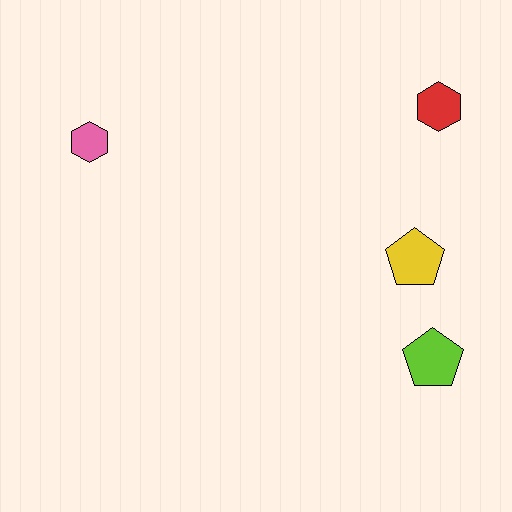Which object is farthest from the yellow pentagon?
The pink hexagon is farthest from the yellow pentagon.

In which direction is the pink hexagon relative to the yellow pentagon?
The pink hexagon is to the left of the yellow pentagon.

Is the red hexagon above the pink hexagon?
Yes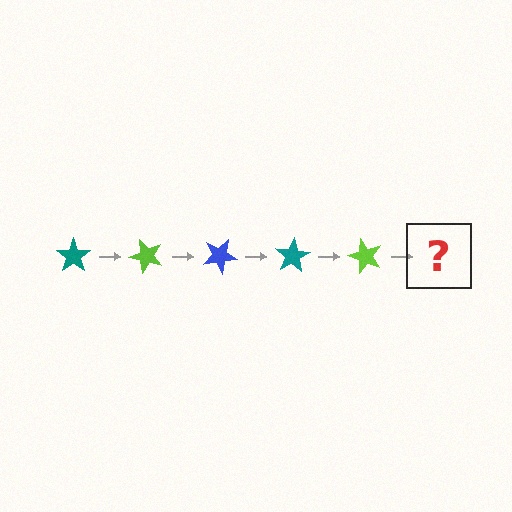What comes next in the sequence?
The next element should be a blue star, rotated 250 degrees from the start.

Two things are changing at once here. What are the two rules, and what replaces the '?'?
The two rules are that it rotates 50 degrees each step and the color cycles through teal, lime, and blue. The '?' should be a blue star, rotated 250 degrees from the start.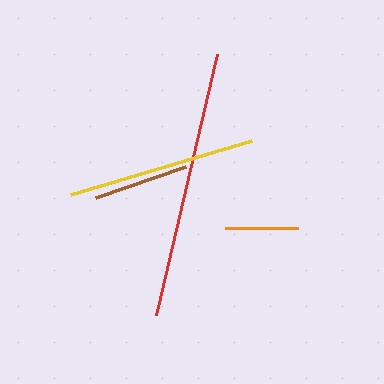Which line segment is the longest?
The red line is the longest at approximately 268 pixels.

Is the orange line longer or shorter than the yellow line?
The yellow line is longer than the orange line.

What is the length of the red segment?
The red segment is approximately 268 pixels long.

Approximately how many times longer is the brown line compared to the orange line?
The brown line is approximately 1.3 times the length of the orange line.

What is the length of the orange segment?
The orange segment is approximately 74 pixels long.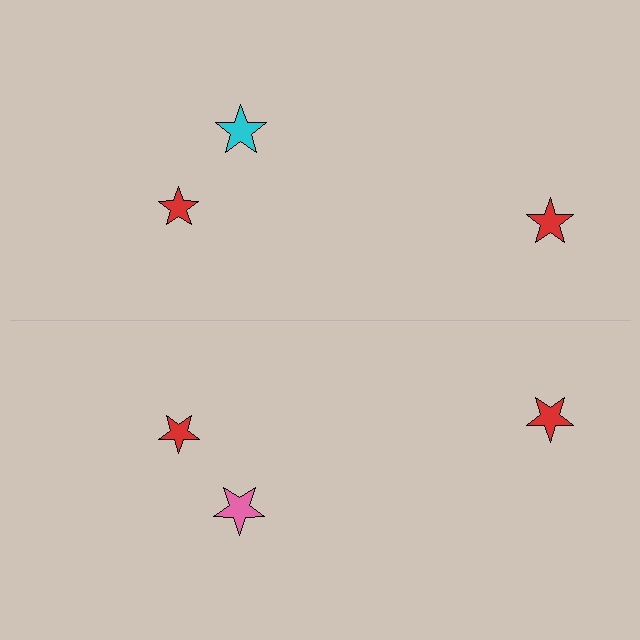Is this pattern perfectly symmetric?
No, the pattern is not perfectly symmetric. The pink star on the bottom side breaks the symmetry — its mirror counterpart is cyan.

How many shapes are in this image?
There are 6 shapes in this image.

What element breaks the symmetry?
The pink star on the bottom side breaks the symmetry — its mirror counterpart is cyan.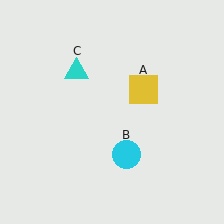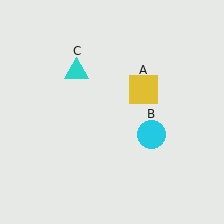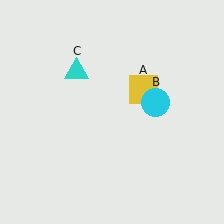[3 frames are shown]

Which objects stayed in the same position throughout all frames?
Yellow square (object A) and cyan triangle (object C) remained stationary.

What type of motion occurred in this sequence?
The cyan circle (object B) rotated counterclockwise around the center of the scene.